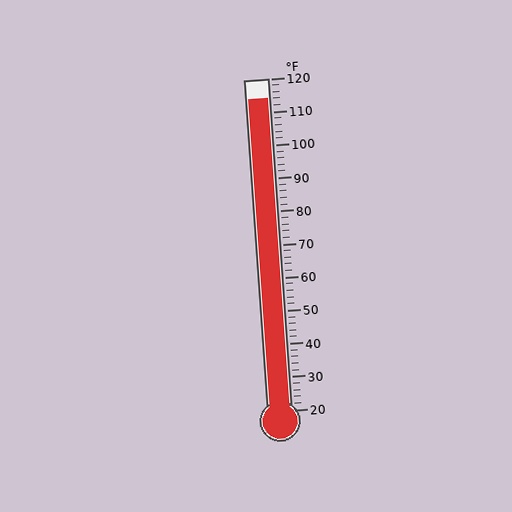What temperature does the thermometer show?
The thermometer shows approximately 114°F.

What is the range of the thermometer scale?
The thermometer scale ranges from 20°F to 120°F.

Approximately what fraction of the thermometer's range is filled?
The thermometer is filled to approximately 95% of its range.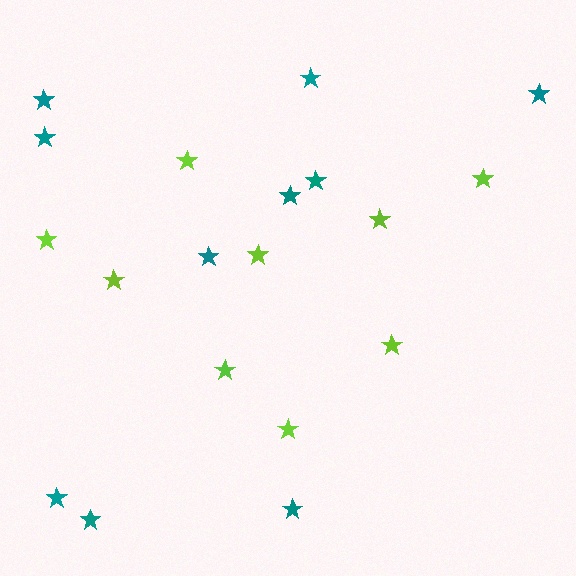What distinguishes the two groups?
There are 2 groups: one group of lime stars (9) and one group of teal stars (10).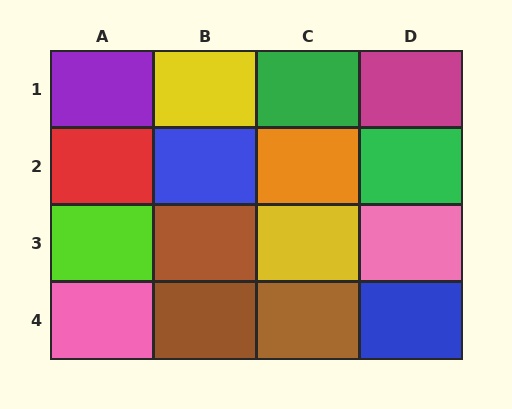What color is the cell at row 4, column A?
Pink.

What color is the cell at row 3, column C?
Yellow.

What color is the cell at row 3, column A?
Lime.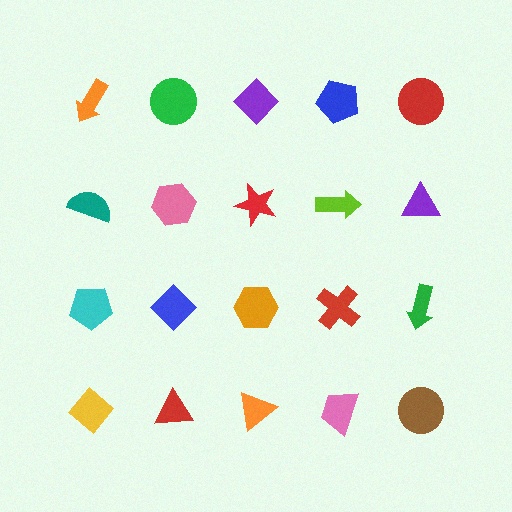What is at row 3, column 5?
A green arrow.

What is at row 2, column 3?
A red star.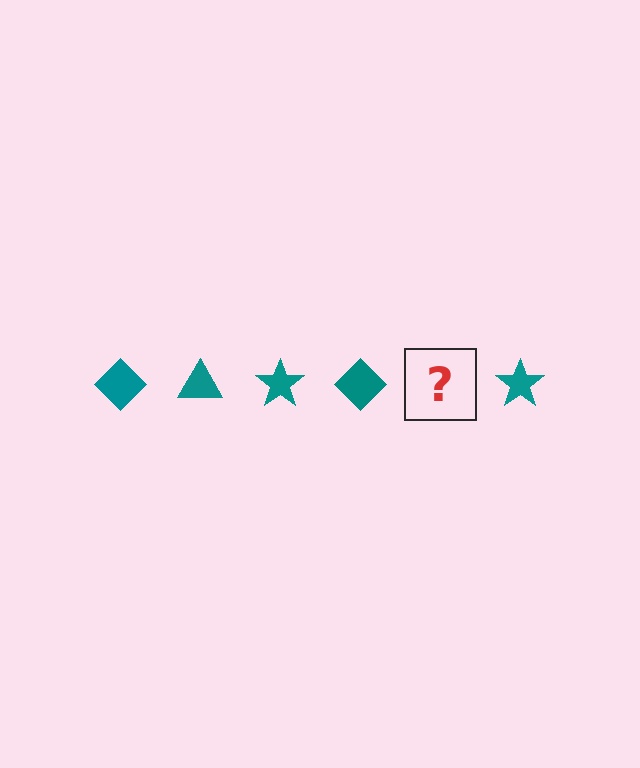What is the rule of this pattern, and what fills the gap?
The rule is that the pattern cycles through diamond, triangle, star shapes in teal. The gap should be filled with a teal triangle.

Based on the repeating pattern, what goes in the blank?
The blank should be a teal triangle.